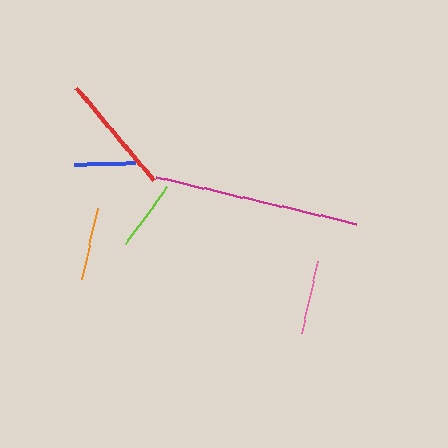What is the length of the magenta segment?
The magenta segment is approximately 206 pixels long.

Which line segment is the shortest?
The blue line is the shortest at approximately 61 pixels.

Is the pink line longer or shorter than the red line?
The red line is longer than the pink line.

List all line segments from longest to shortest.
From longest to shortest: magenta, red, pink, orange, lime, blue.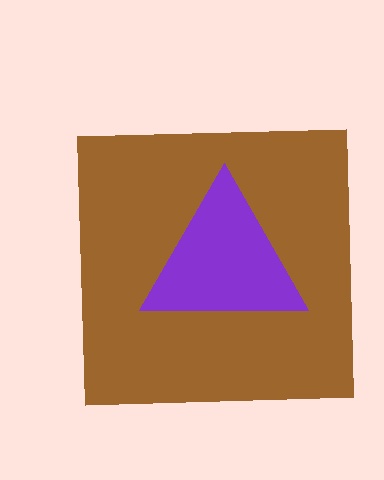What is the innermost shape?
The purple triangle.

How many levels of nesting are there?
2.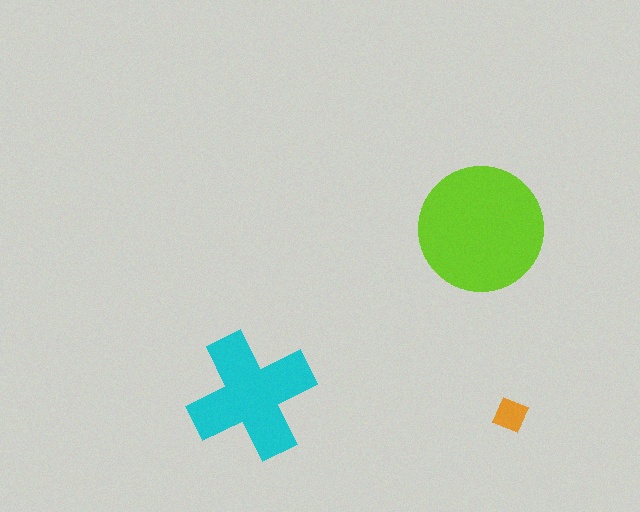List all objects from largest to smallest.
The lime circle, the cyan cross, the orange diamond.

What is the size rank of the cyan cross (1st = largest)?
2nd.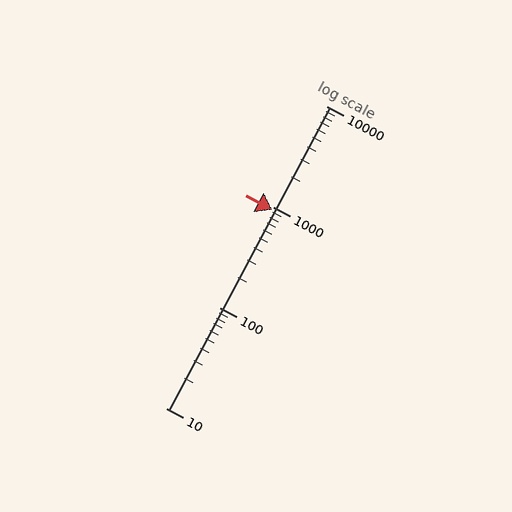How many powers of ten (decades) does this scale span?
The scale spans 3 decades, from 10 to 10000.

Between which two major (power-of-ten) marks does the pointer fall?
The pointer is between 100 and 1000.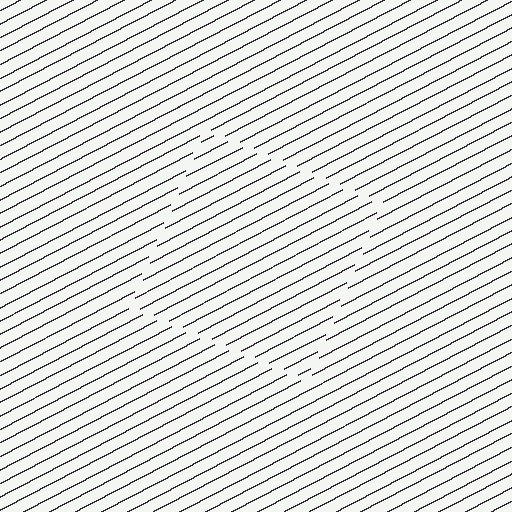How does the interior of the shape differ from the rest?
The interior of the shape contains the same grating, shifted by half a period — the contour is defined by the phase discontinuity where line-ends from the inner and outer gratings abut.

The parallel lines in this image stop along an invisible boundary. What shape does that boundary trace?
An illusory square. The interior of the shape contains the same grating, shifted by half a period — the contour is defined by the phase discontinuity where line-ends from the inner and outer gratings abut.